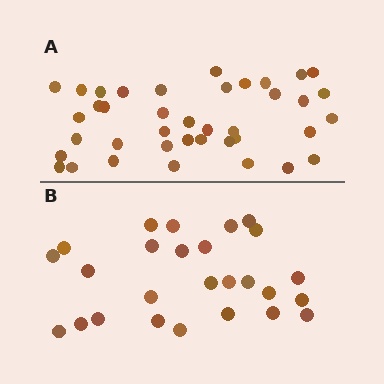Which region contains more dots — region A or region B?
Region A (the top region) has more dots.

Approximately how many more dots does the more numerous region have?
Region A has approximately 15 more dots than region B.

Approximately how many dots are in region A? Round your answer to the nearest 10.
About 40 dots. (The exact count is 39, which rounds to 40.)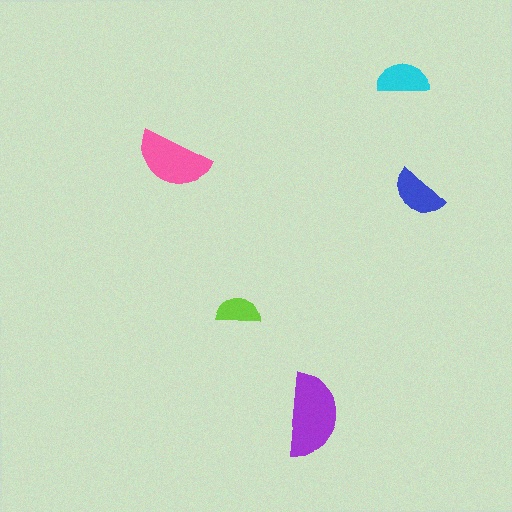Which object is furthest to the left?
The pink semicircle is leftmost.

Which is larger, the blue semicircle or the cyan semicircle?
The blue one.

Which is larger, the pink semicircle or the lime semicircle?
The pink one.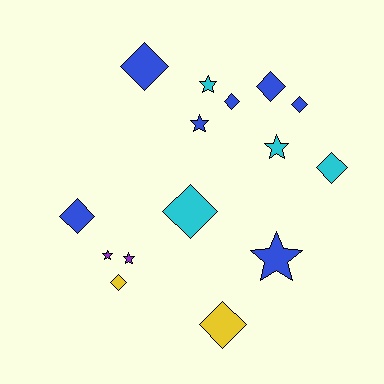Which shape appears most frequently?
Diamond, with 9 objects.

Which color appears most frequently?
Blue, with 7 objects.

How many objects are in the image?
There are 15 objects.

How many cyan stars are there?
There are 2 cyan stars.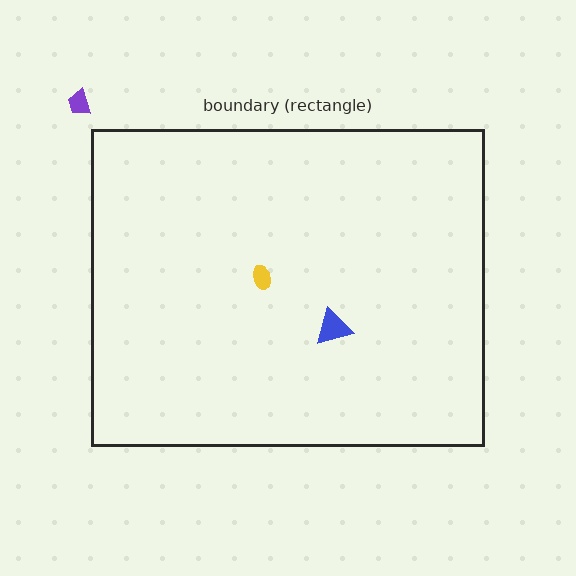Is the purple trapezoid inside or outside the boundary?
Outside.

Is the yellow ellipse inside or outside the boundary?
Inside.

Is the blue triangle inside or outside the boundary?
Inside.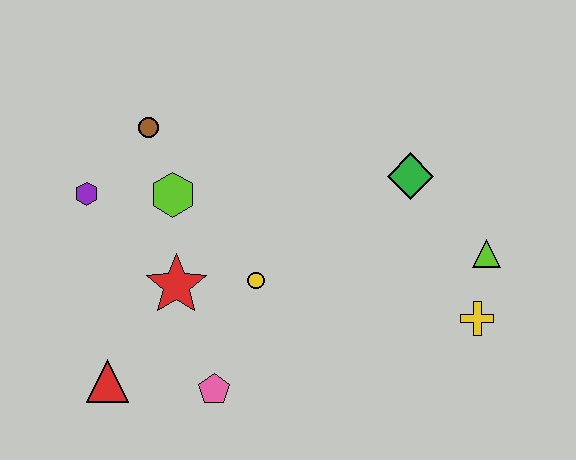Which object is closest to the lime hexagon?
The brown circle is closest to the lime hexagon.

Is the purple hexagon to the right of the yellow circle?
No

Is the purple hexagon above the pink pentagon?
Yes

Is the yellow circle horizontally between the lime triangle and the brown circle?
Yes